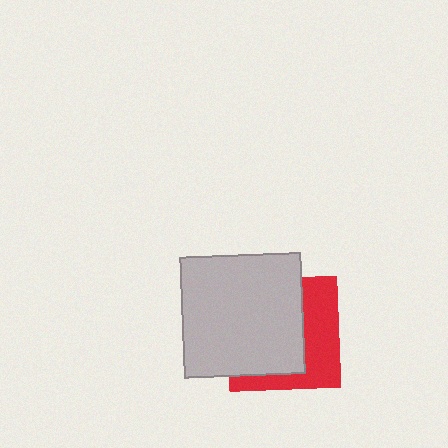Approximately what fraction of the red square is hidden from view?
Roughly 59% of the red square is hidden behind the light gray square.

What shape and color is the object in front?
The object in front is a light gray square.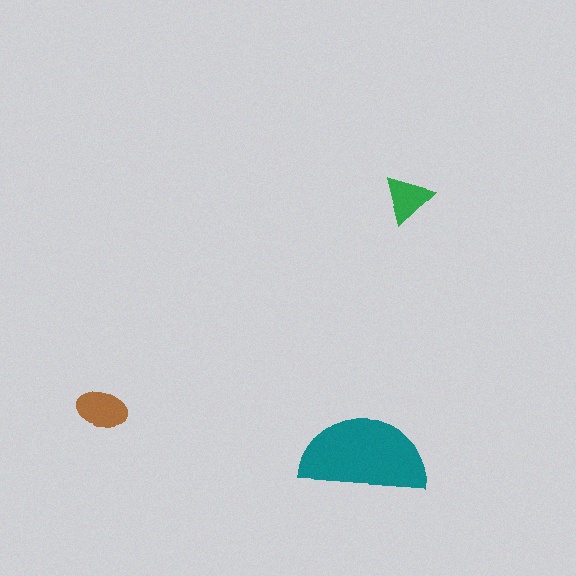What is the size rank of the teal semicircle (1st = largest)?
1st.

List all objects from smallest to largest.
The green triangle, the brown ellipse, the teal semicircle.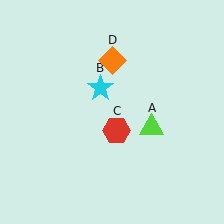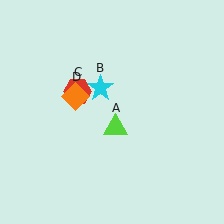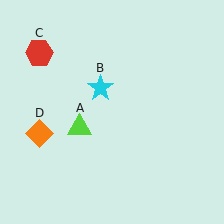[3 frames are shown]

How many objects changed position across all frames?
3 objects changed position: lime triangle (object A), red hexagon (object C), orange diamond (object D).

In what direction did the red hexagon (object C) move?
The red hexagon (object C) moved up and to the left.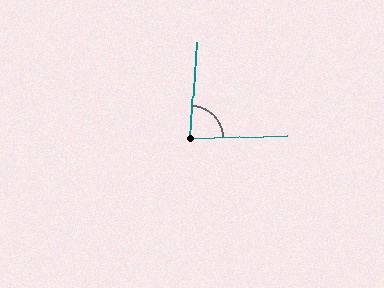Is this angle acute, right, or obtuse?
It is acute.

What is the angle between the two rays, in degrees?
Approximately 85 degrees.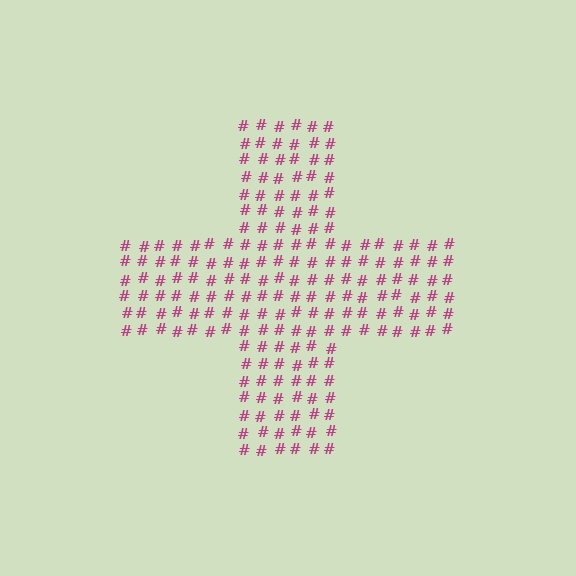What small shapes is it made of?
It is made of small hash symbols.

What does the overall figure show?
The overall figure shows a cross.